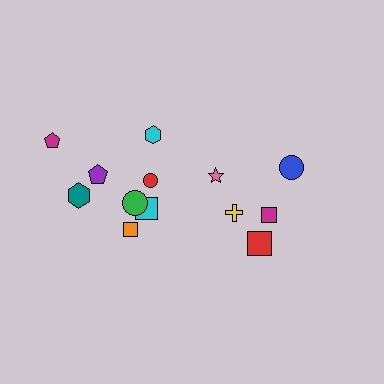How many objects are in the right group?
There are 5 objects.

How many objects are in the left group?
There are 8 objects.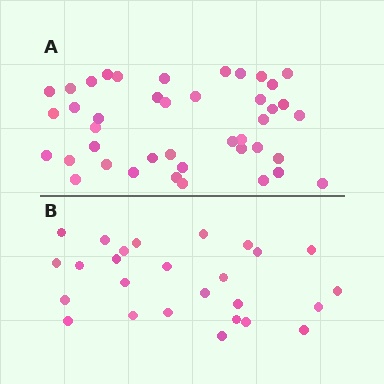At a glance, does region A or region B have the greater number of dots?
Region A (the top region) has more dots.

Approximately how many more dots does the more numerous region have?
Region A has approximately 15 more dots than region B.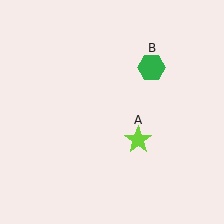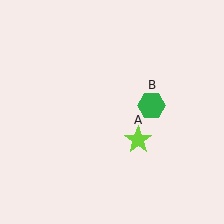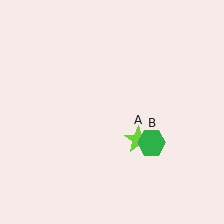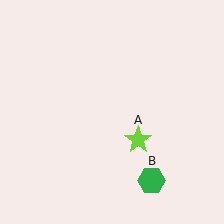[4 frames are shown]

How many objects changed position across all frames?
1 object changed position: green hexagon (object B).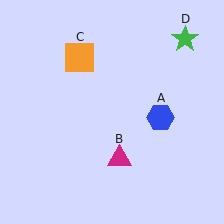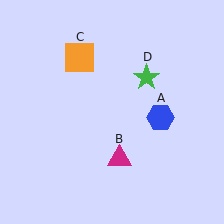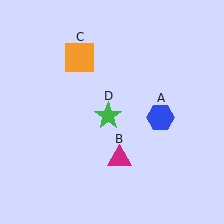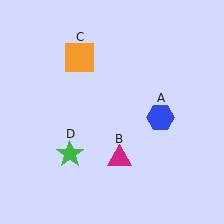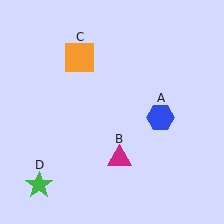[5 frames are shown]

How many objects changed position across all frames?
1 object changed position: green star (object D).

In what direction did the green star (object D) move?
The green star (object D) moved down and to the left.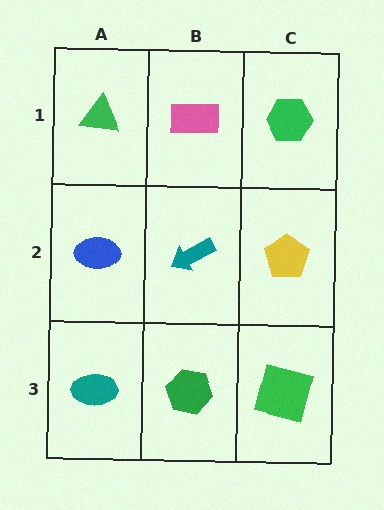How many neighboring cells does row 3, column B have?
3.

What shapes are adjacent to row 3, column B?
A teal arrow (row 2, column B), a teal ellipse (row 3, column A), a green square (row 3, column C).